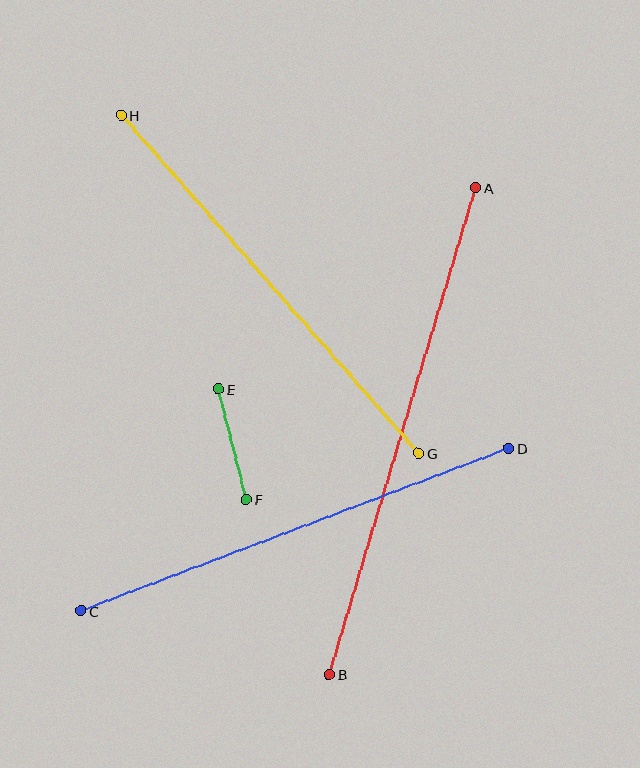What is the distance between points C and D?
The distance is approximately 458 pixels.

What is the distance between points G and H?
The distance is approximately 450 pixels.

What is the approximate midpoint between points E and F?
The midpoint is at approximately (232, 444) pixels.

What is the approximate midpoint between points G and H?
The midpoint is at approximately (270, 284) pixels.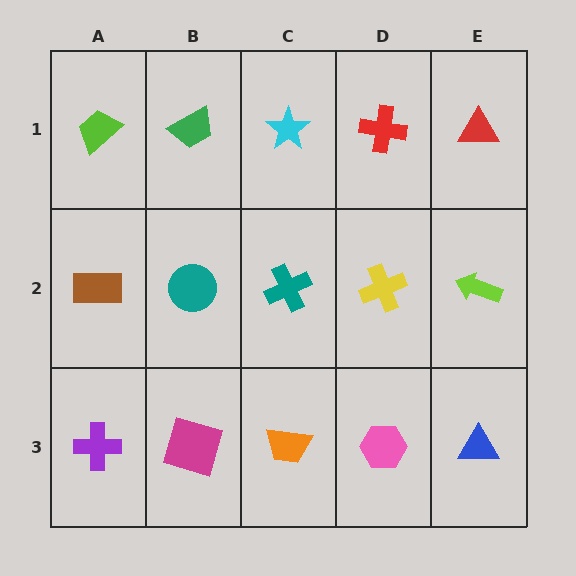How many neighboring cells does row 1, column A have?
2.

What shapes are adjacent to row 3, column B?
A teal circle (row 2, column B), a purple cross (row 3, column A), an orange trapezoid (row 3, column C).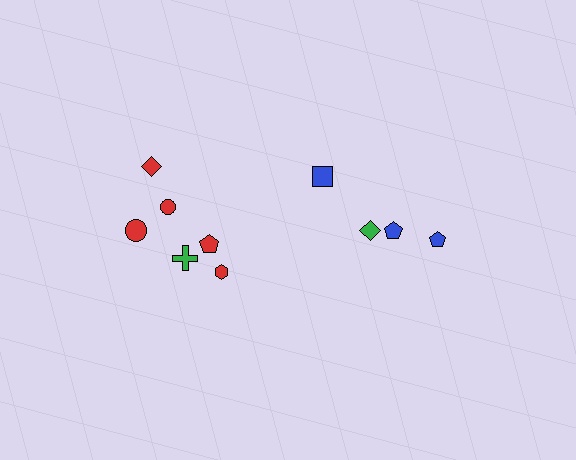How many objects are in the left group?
There are 6 objects.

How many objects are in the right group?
There are 4 objects.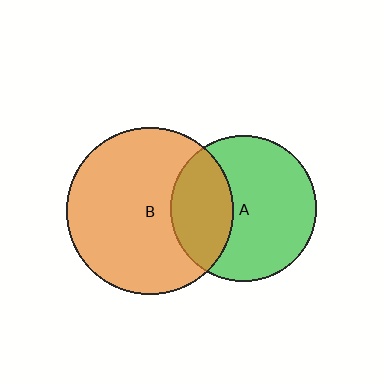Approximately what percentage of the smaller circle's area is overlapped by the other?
Approximately 35%.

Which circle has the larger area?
Circle B (orange).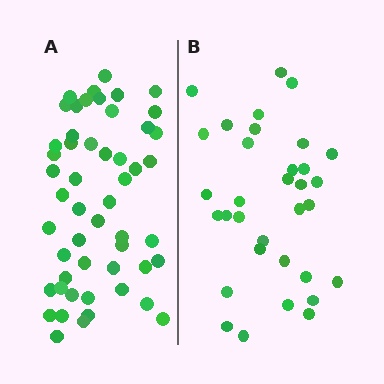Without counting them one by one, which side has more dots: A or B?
Region A (the left region) has more dots.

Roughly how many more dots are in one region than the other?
Region A has approximately 20 more dots than region B.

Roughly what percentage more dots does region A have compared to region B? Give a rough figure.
About 60% more.